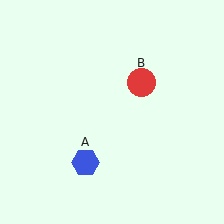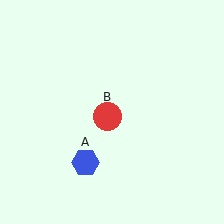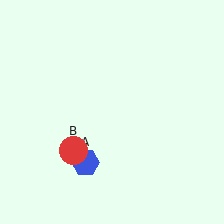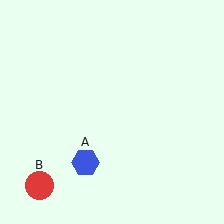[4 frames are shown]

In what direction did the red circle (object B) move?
The red circle (object B) moved down and to the left.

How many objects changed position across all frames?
1 object changed position: red circle (object B).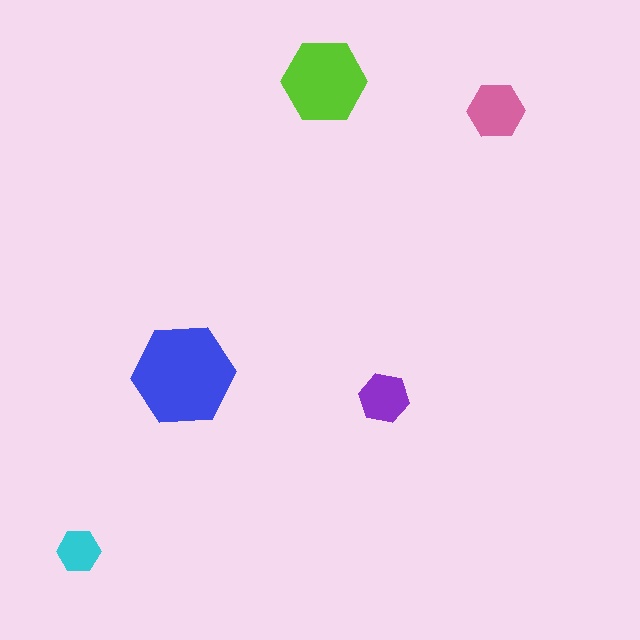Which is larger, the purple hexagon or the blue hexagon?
The blue one.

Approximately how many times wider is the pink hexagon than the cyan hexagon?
About 1.5 times wider.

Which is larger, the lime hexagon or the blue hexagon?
The blue one.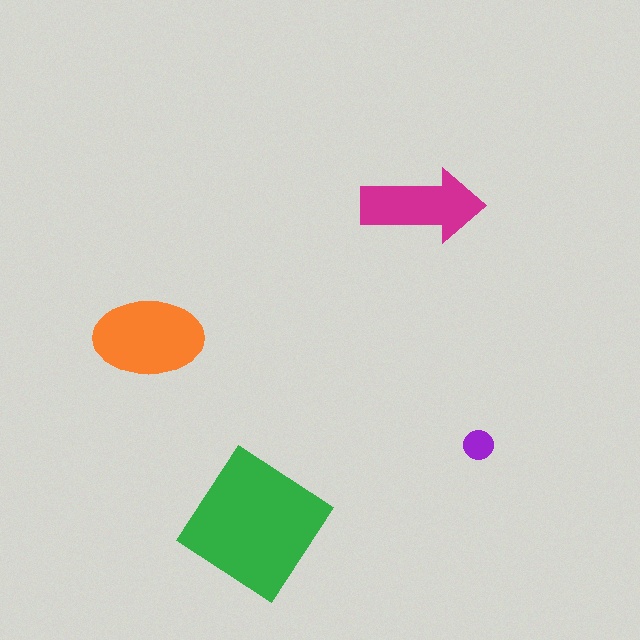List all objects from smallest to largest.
The purple circle, the magenta arrow, the orange ellipse, the green diamond.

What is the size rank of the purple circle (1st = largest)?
4th.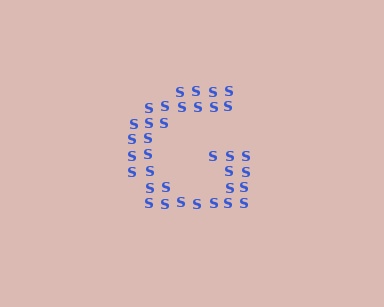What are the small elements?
The small elements are letter S's.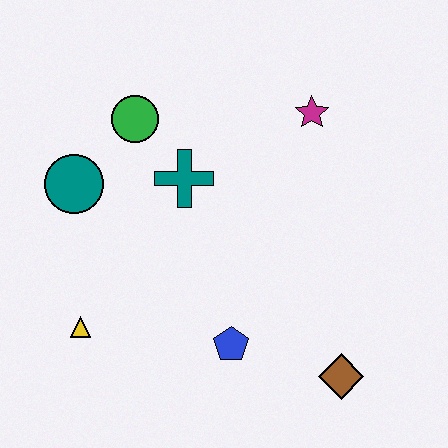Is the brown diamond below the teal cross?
Yes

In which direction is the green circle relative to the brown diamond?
The green circle is above the brown diamond.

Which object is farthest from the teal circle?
The brown diamond is farthest from the teal circle.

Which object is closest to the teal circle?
The green circle is closest to the teal circle.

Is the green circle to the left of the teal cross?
Yes